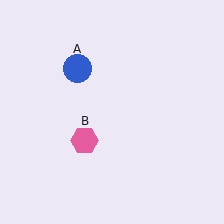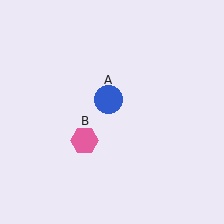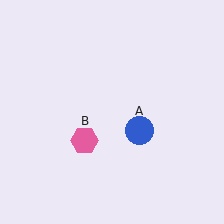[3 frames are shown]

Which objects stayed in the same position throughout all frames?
Pink hexagon (object B) remained stationary.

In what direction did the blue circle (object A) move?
The blue circle (object A) moved down and to the right.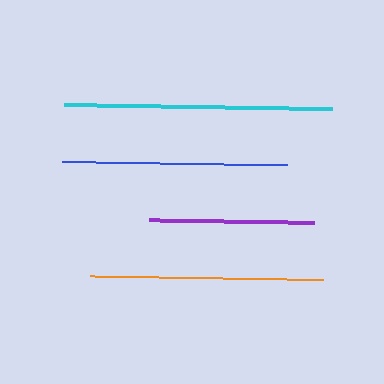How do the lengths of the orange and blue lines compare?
The orange and blue lines are approximately the same length.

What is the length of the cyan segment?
The cyan segment is approximately 268 pixels long.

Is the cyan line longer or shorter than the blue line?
The cyan line is longer than the blue line.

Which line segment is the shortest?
The purple line is the shortest at approximately 166 pixels.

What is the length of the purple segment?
The purple segment is approximately 166 pixels long.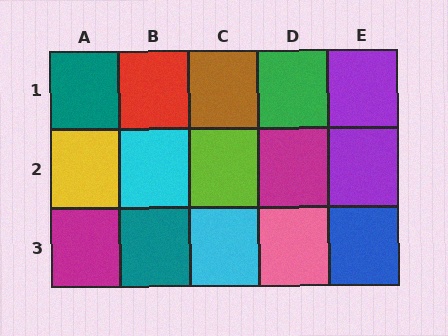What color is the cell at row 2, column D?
Magenta.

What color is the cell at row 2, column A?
Yellow.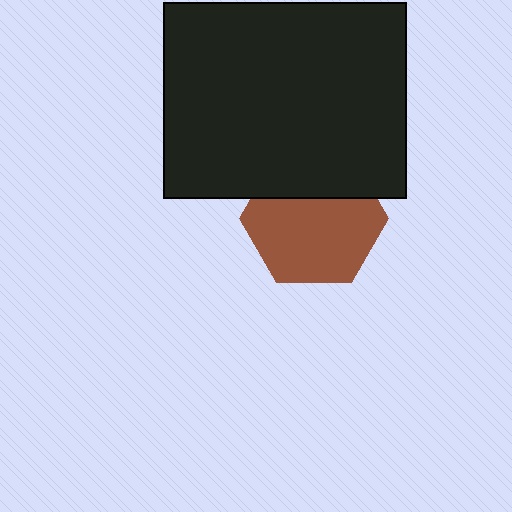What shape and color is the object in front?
The object in front is a black rectangle.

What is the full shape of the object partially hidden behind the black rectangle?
The partially hidden object is a brown hexagon.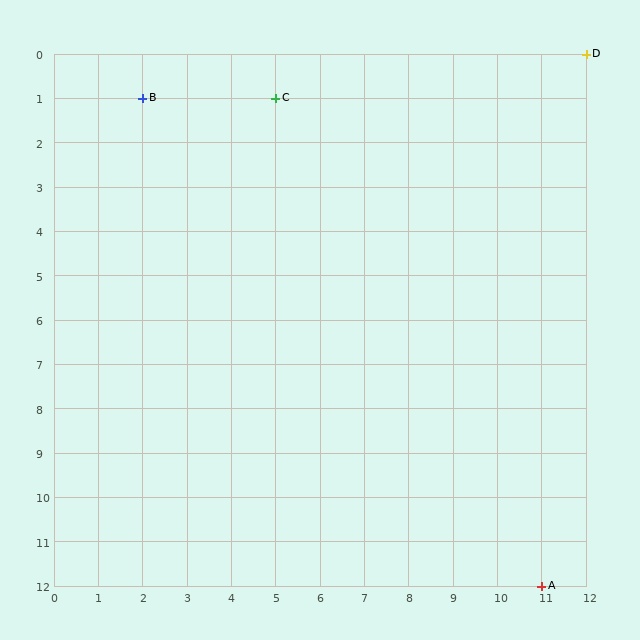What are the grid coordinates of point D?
Point D is at grid coordinates (12, 0).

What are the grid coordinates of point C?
Point C is at grid coordinates (5, 1).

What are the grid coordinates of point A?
Point A is at grid coordinates (11, 12).